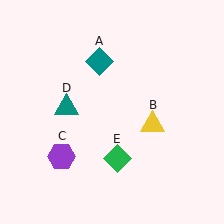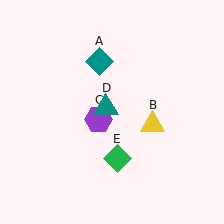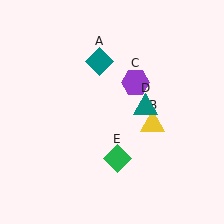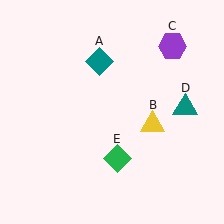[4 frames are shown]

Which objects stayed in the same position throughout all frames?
Teal diamond (object A) and yellow triangle (object B) and green diamond (object E) remained stationary.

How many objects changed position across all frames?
2 objects changed position: purple hexagon (object C), teal triangle (object D).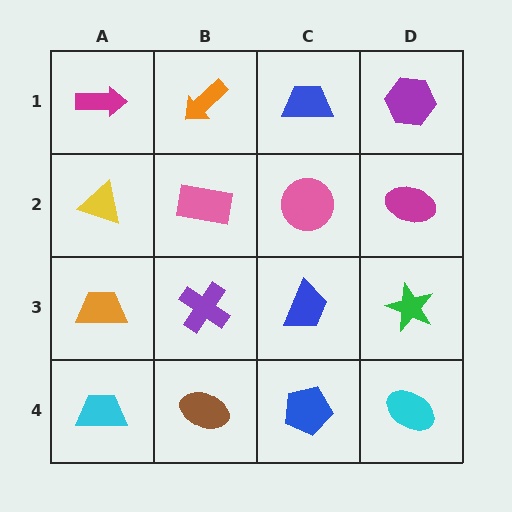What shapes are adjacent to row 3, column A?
A yellow triangle (row 2, column A), a cyan trapezoid (row 4, column A), a purple cross (row 3, column B).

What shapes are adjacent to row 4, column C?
A blue trapezoid (row 3, column C), a brown ellipse (row 4, column B), a cyan ellipse (row 4, column D).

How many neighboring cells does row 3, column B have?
4.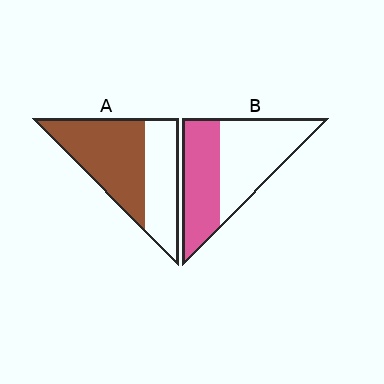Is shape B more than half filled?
No.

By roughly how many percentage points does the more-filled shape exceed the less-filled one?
By roughly 15 percentage points (A over B).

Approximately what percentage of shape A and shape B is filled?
A is approximately 60% and B is approximately 45%.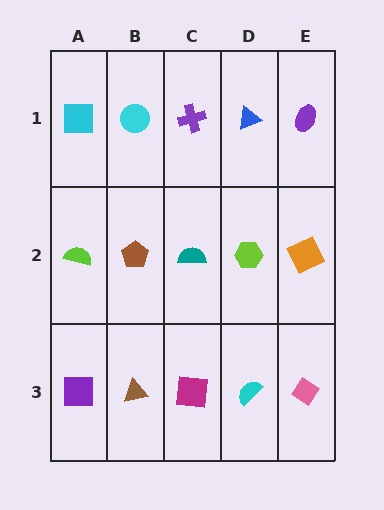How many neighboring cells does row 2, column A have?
3.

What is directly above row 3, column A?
A lime semicircle.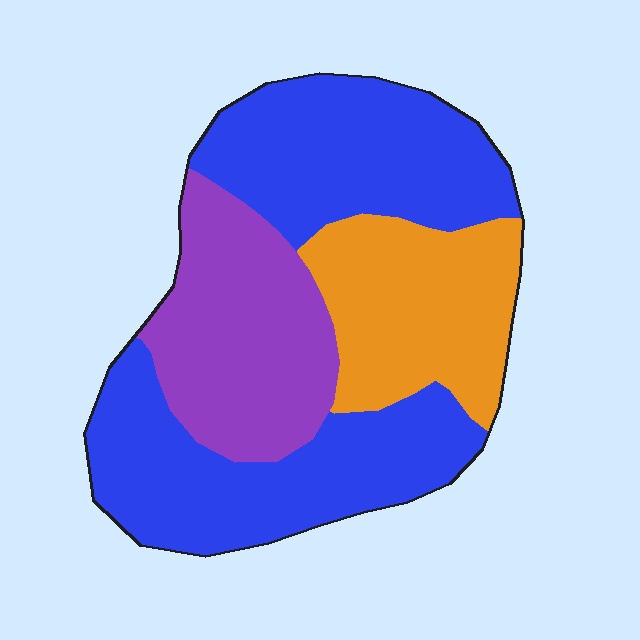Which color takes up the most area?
Blue, at roughly 55%.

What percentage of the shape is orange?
Orange covers 22% of the shape.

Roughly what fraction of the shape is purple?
Purple takes up between a sixth and a third of the shape.